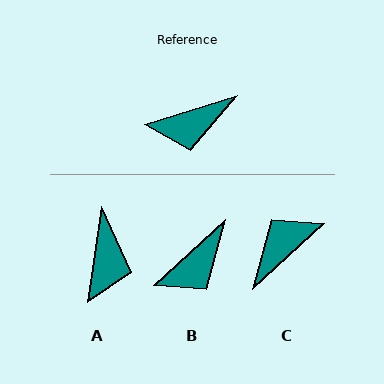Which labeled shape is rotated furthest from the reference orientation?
C, about 155 degrees away.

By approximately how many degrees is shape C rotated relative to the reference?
Approximately 155 degrees clockwise.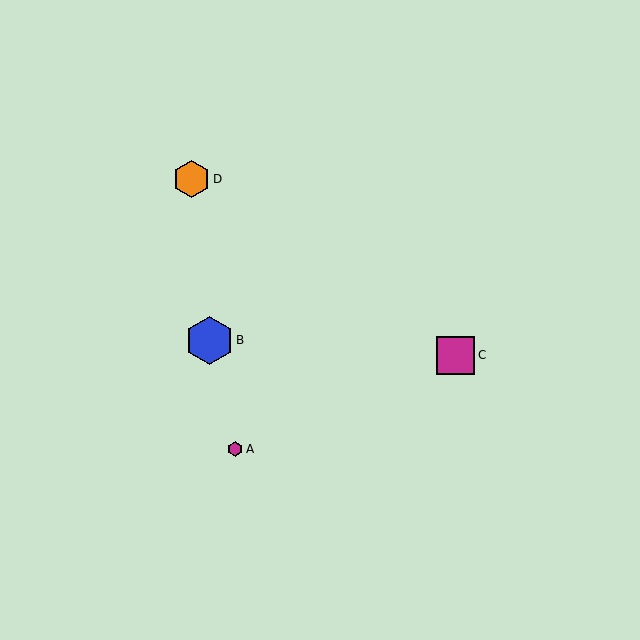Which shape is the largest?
The blue hexagon (labeled B) is the largest.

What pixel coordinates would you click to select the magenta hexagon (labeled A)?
Click at (235, 449) to select the magenta hexagon A.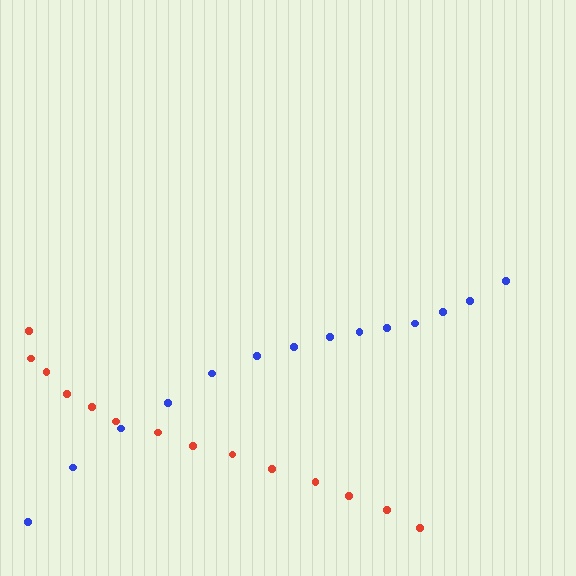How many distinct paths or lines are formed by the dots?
There are 2 distinct paths.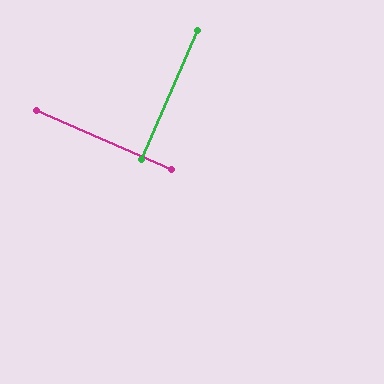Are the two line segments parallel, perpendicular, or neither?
Perpendicular — they meet at approximately 90°.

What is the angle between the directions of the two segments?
Approximately 90 degrees.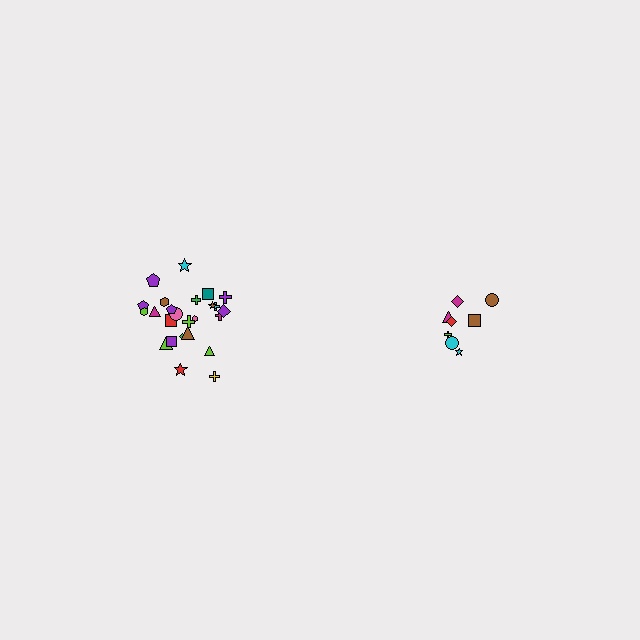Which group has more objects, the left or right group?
The left group.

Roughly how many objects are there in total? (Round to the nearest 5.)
Roughly 35 objects in total.